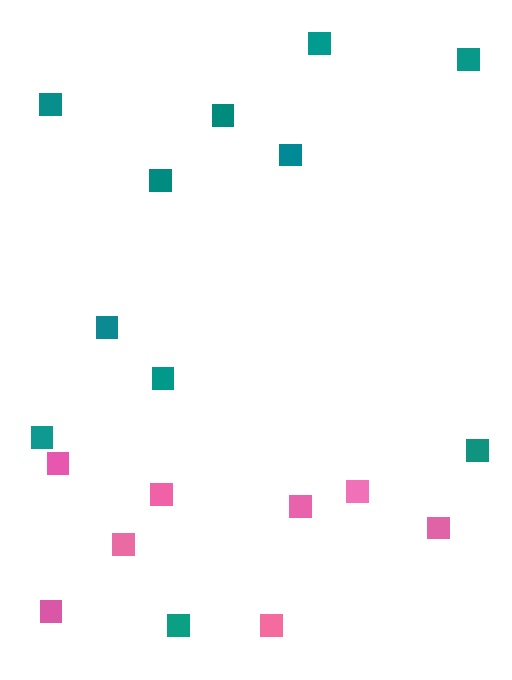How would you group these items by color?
There are 2 groups: one group of teal squares (11) and one group of pink squares (8).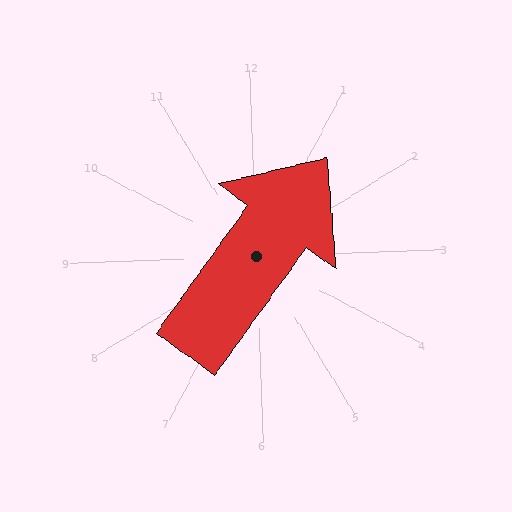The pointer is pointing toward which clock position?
Roughly 1 o'clock.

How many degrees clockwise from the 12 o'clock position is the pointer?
Approximately 38 degrees.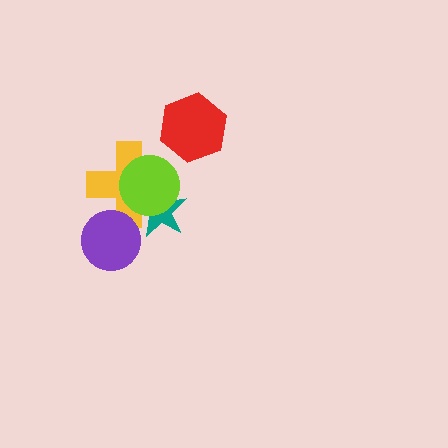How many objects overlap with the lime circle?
2 objects overlap with the lime circle.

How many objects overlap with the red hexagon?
0 objects overlap with the red hexagon.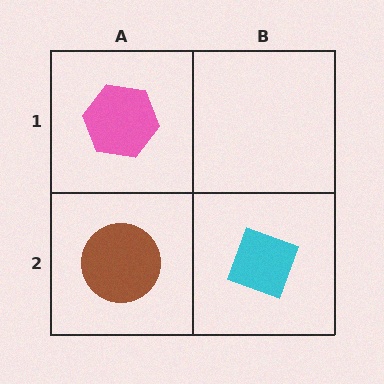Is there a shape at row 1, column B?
No, that cell is empty.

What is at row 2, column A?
A brown circle.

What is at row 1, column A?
A pink hexagon.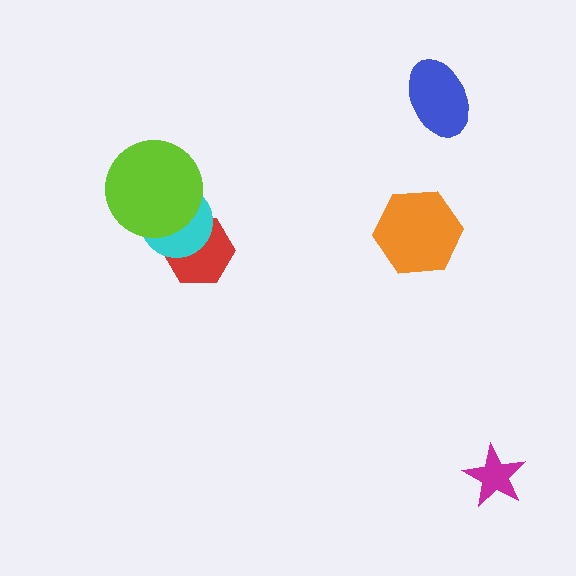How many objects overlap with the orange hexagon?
0 objects overlap with the orange hexagon.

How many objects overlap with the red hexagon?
2 objects overlap with the red hexagon.